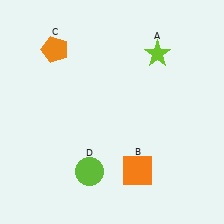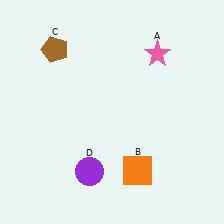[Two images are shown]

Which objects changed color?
A changed from lime to pink. C changed from orange to brown. D changed from lime to purple.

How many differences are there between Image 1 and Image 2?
There are 3 differences between the two images.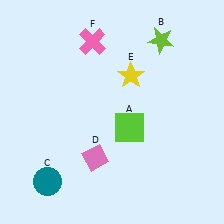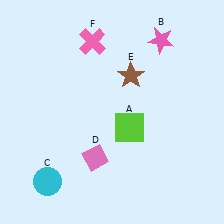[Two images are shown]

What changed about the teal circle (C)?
In Image 1, C is teal. In Image 2, it changed to cyan.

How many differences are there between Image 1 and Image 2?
There are 3 differences between the two images.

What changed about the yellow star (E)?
In Image 1, E is yellow. In Image 2, it changed to brown.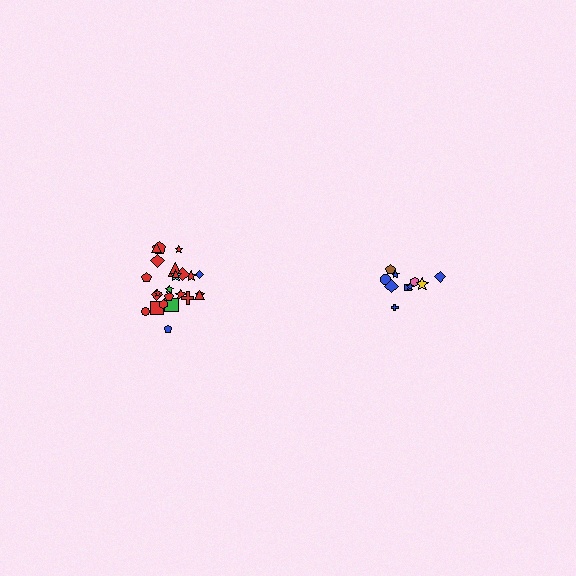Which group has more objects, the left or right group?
The left group.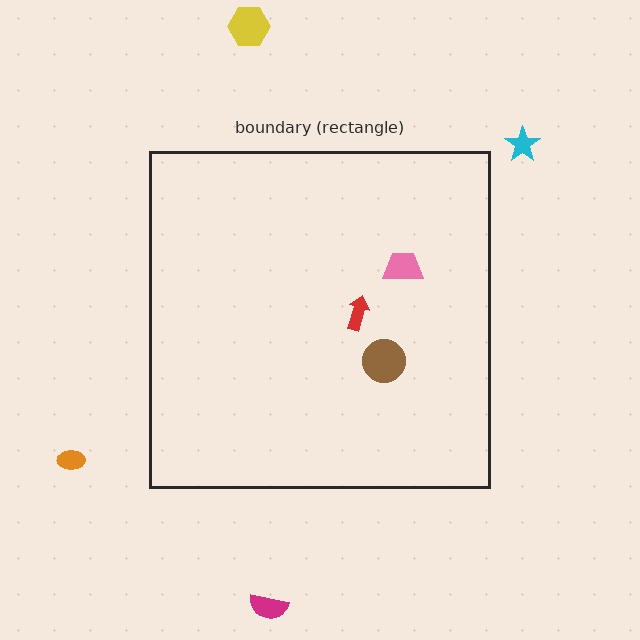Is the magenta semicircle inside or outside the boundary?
Outside.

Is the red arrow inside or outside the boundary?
Inside.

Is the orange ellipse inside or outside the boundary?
Outside.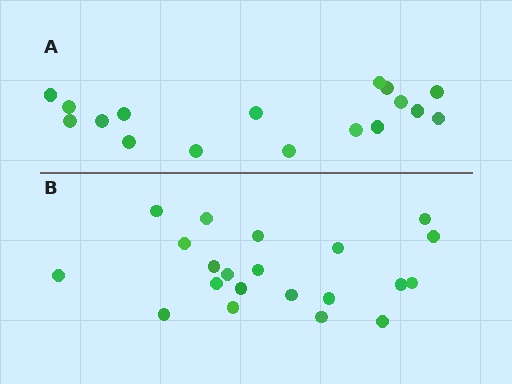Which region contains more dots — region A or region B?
Region B (the bottom region) has more dots.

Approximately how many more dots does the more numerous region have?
Region B has about 4 more dots than region A.